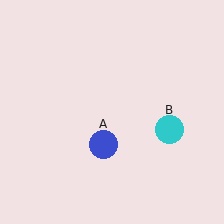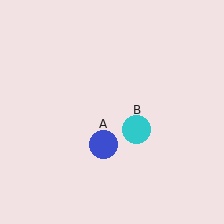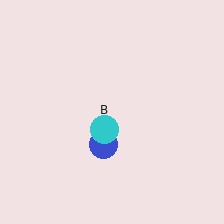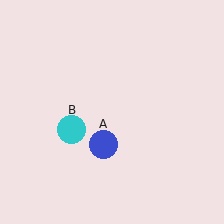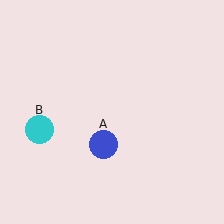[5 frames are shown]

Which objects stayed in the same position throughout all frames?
Blue circle (object A) remained stationary.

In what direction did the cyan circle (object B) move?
The cyan circle (object B) moved left.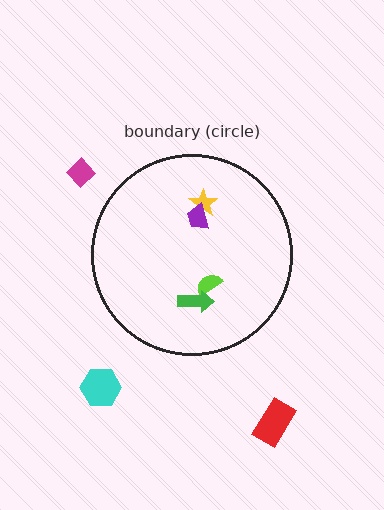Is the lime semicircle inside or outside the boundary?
Inside.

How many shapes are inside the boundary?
4 inside, 3 outside.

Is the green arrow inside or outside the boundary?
Inside.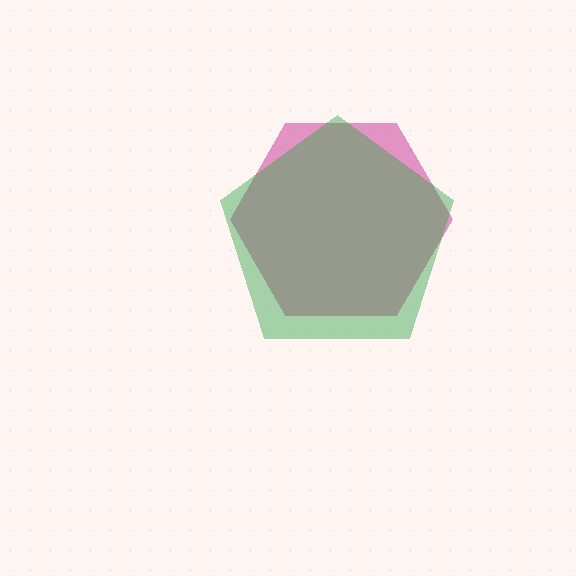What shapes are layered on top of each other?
The layered shapes are: a magenta hexagon, a green pentagon.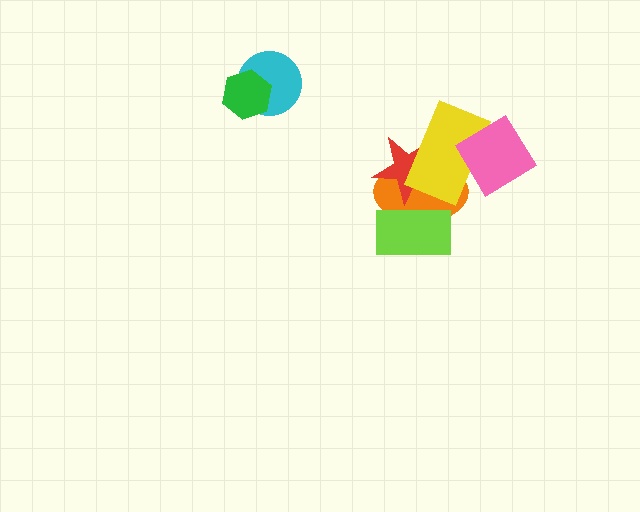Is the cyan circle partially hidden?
Yes, it is partially covered by another shape.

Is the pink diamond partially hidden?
No, no other shape covers it.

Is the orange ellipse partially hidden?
Yes, it is partially covered by another shape.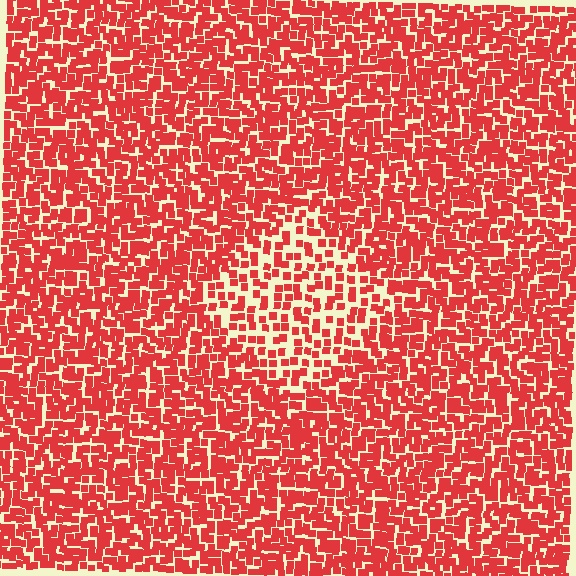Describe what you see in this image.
The image contains small red elements arranged at two different densities. A diamond-shaped region is visible where the elements are less densely packed than the surrounding area.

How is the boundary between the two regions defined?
The boundary is defined by a change in element density (approximately 1.9x ratio). All elements are the same color, size, and shape.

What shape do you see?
I see a diamond.